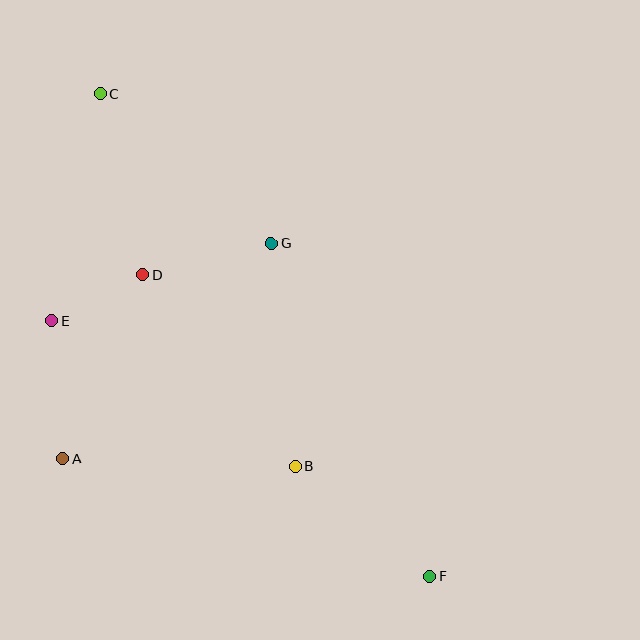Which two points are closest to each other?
Points D and E are closest to each other.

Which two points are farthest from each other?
Points C and F are farthest from each other.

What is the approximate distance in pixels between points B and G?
The distance between B and G is approximately 224 pixels.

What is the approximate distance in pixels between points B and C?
The distance between B and C is approximately 420 pixels.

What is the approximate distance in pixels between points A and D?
The distance between A and D is approximately 200 pixels.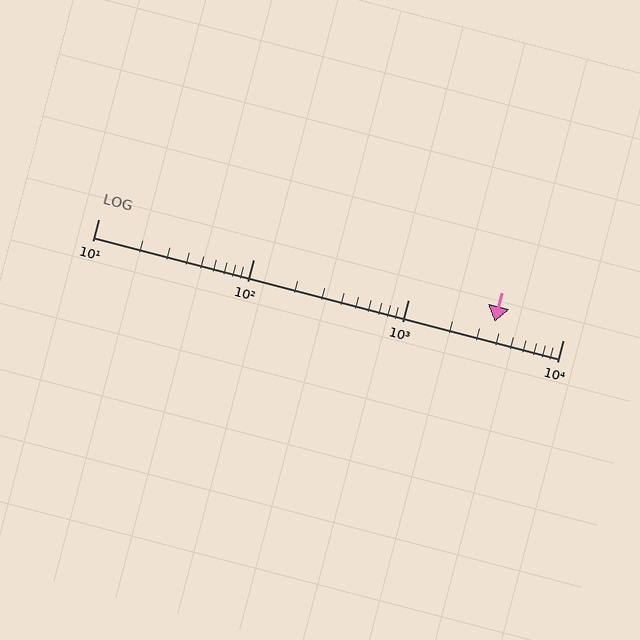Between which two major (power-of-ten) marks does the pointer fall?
The pointer is between 1000 and 10000.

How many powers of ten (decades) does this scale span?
The scale spans 3 decades, from 10 to 10000.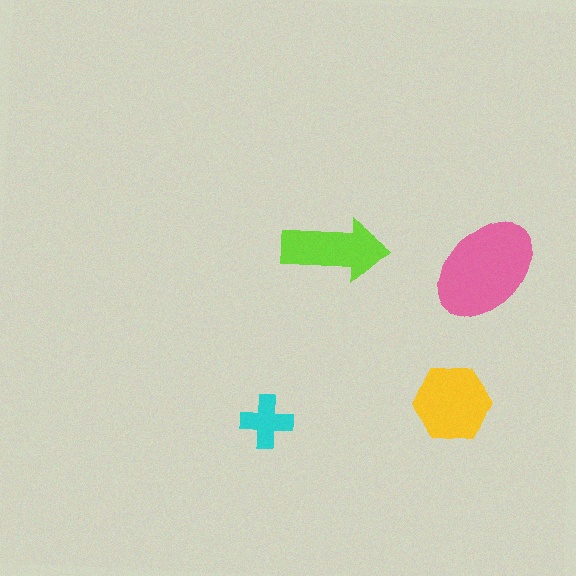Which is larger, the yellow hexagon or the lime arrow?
The yellow hexagon.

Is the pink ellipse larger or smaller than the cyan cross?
Larger.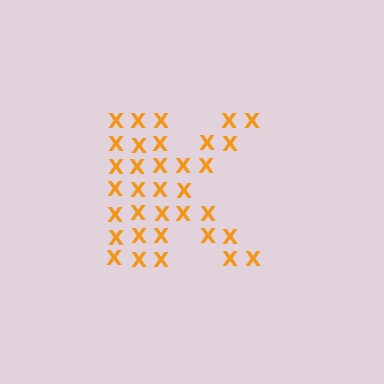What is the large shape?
The large shape is the letter K.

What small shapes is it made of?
It is made of small letter X's.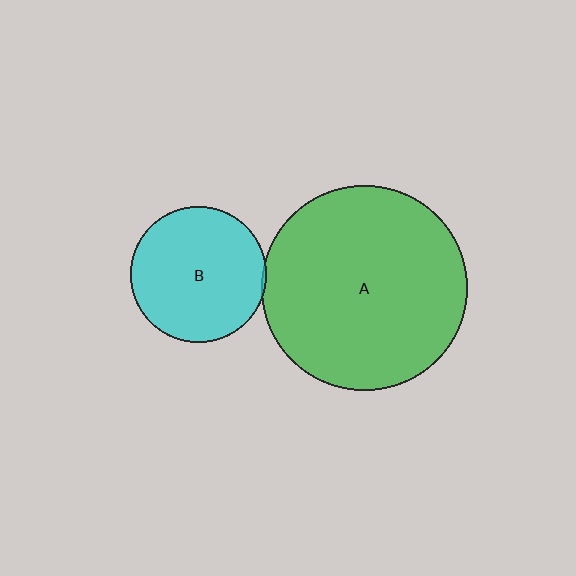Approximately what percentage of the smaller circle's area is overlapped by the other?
Approximately 5%.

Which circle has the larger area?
Circle A (green).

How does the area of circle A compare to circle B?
Approximately 2.3 times.